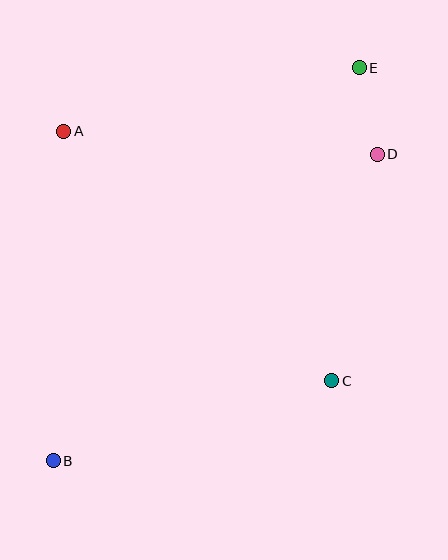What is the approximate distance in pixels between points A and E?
The distance between A and E is approximately 302 pixels.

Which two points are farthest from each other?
Points B and E are farthest from each other.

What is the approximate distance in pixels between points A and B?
The distance between A and B is approximately 330 pixels.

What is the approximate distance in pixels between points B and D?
The distance between B and D is approximately 446 pixels.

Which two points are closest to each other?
Points D and E are closest to each other.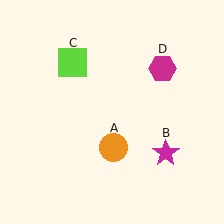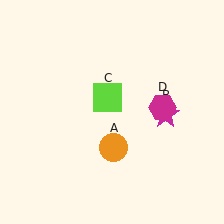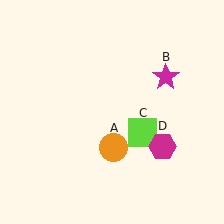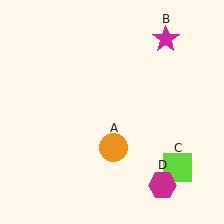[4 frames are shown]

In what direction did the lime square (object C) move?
The lime square (object C) moved down and to the right.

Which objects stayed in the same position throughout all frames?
Orange circle (object A) remained stationary.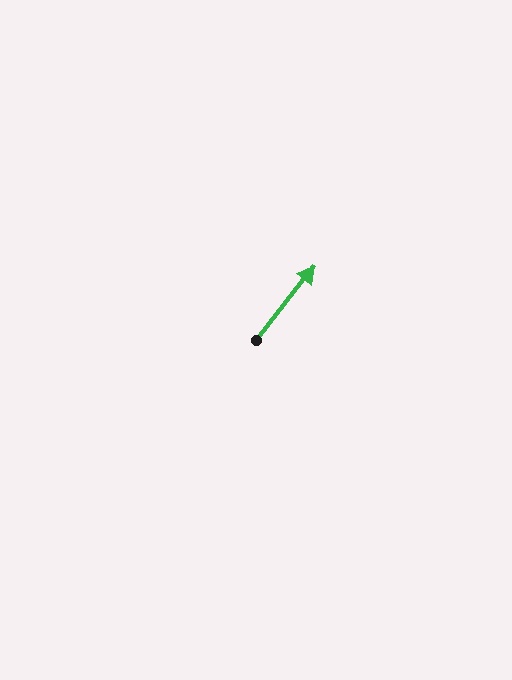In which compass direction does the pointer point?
Northeast.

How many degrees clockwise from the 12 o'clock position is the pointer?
Approximately 38 degrees.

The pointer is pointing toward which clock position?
Roughly 1 o'clock.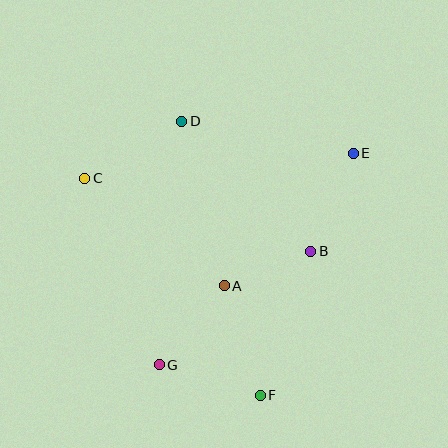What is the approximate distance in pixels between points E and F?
The distance between E and F is approximately 259 pixels.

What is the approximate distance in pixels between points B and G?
The distance between B and G is approximately 189 pixels.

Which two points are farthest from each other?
Points E and G are farthest from each other.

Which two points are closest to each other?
Points A and B are closest to each other.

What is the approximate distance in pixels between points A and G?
The distance between A and G is approximately 102 pixels.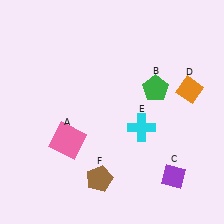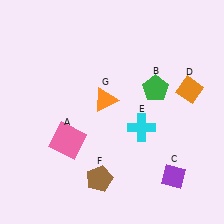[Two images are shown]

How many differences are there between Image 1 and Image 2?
There is 1 difference between the two images.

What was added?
An orange triangle (G) was added in Image 2.